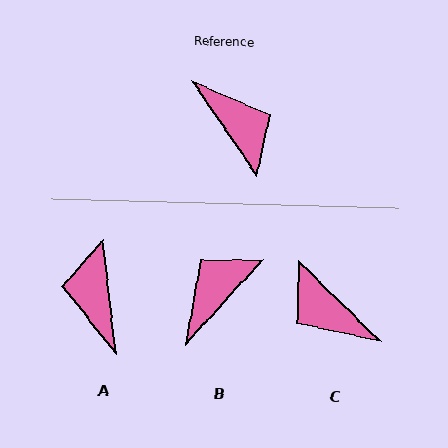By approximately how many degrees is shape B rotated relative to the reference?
Approximately 103 degrees counter-clockwise.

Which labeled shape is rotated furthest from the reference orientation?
C, about 169 degrees away.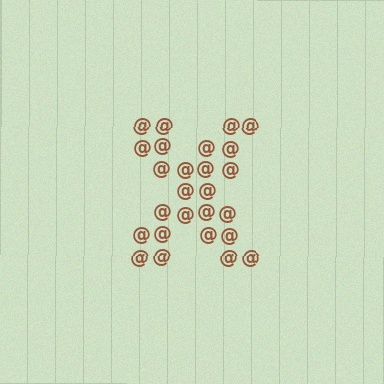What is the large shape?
The large shape is the letter X.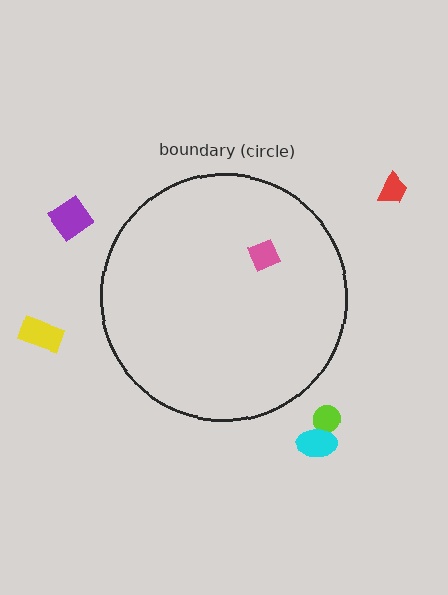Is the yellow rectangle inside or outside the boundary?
Outside.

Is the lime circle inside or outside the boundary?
Outside.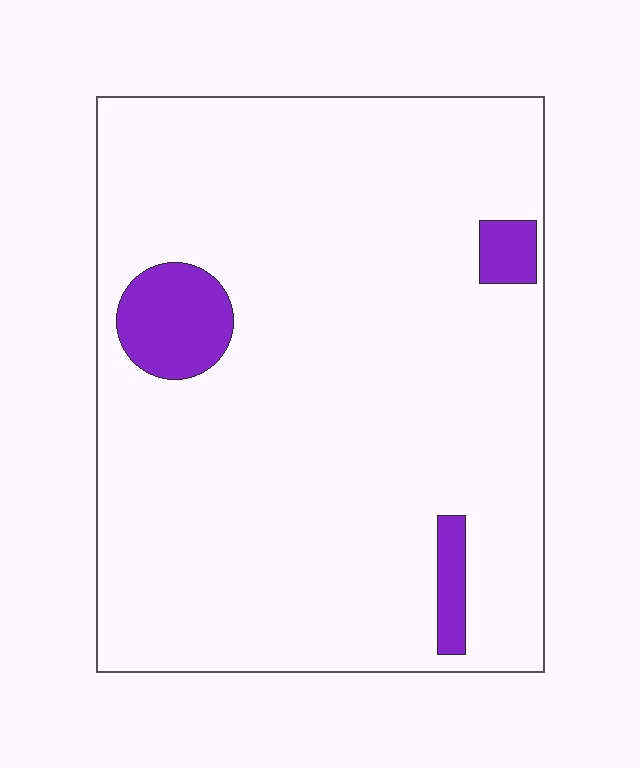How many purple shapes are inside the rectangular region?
3.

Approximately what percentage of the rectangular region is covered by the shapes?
Approximately 5%.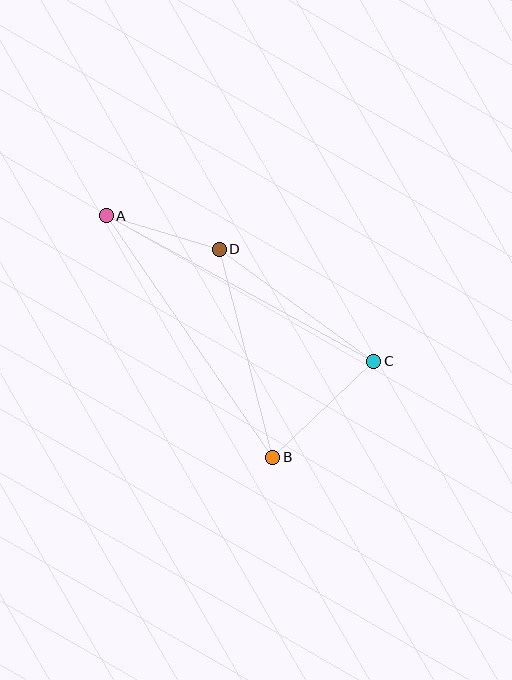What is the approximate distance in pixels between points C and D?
The distance between C and D is approximately 191 pixels.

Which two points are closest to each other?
Points A and D are closest to each other.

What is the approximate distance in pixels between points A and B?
The distance between A and B is approximately 293 pixels.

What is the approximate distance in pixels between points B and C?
The distance between B and C is approximately 140 pixels.